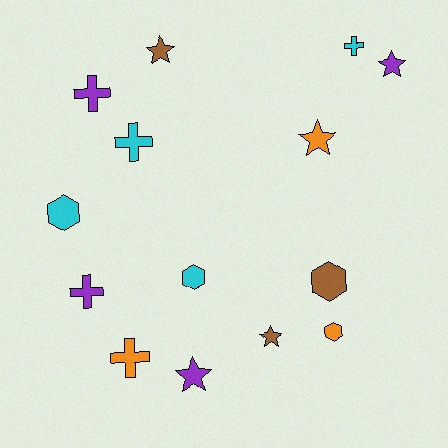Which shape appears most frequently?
Star, with 5 objects.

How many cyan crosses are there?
There are 2 cyan crosses.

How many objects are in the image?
There are 14 objects.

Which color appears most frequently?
Purple, with 4 objects.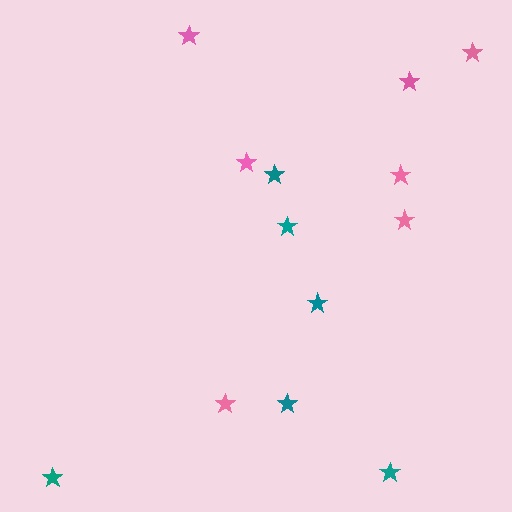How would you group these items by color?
There are 2 groups: one group of teal stars (6) and one group of pink stars (7).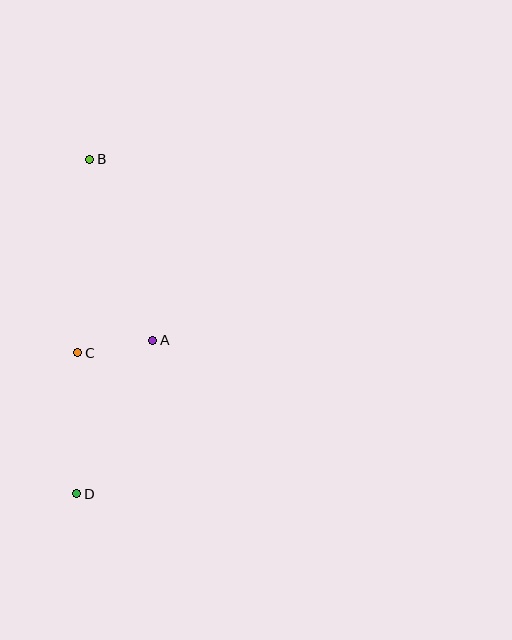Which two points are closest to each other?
Points A and C are closest to each other.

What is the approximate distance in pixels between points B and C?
The distance between B and C is approximately 194 pixels.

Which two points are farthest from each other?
Points B and D are farthest from each other.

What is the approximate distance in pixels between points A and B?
The distance between A and B is approximately 192 pixels.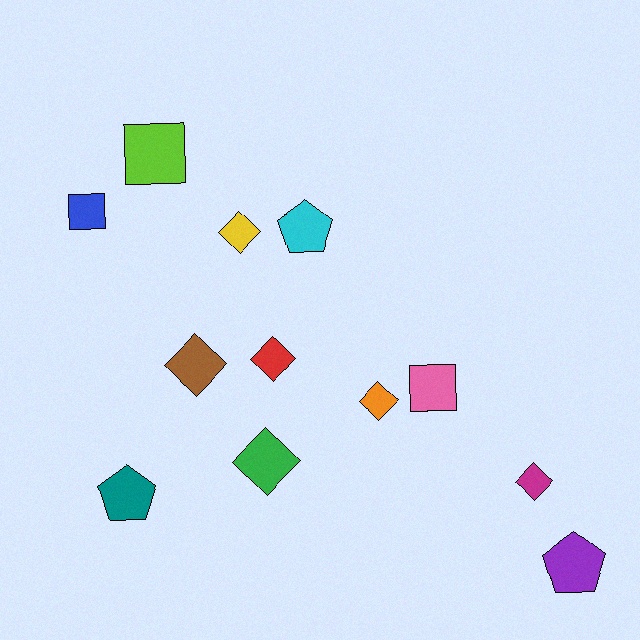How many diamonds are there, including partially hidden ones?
There are 6 diamonds.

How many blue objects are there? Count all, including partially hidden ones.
There is 1 blue object.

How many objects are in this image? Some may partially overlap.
There are 12 objects.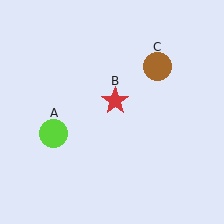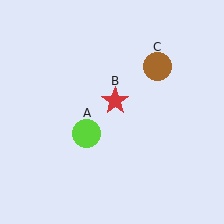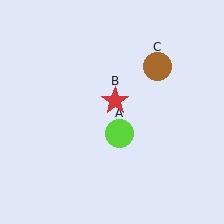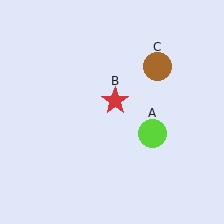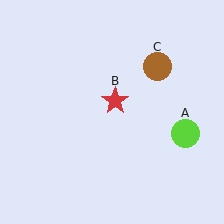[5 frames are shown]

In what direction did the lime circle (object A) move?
The lime circle (object A) moved right.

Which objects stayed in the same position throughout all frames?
Red star (object B) and brown circle (object C) remained stationary.